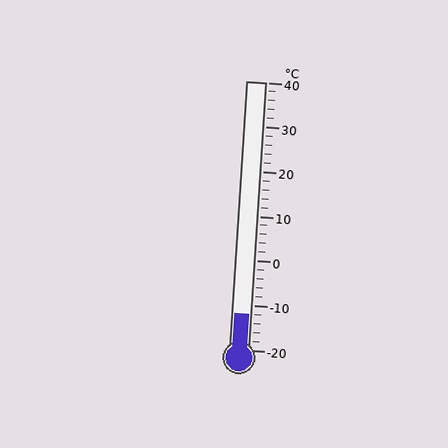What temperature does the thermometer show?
The thermometer shows approximately -12°C.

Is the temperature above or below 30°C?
The temperature is below 30°C.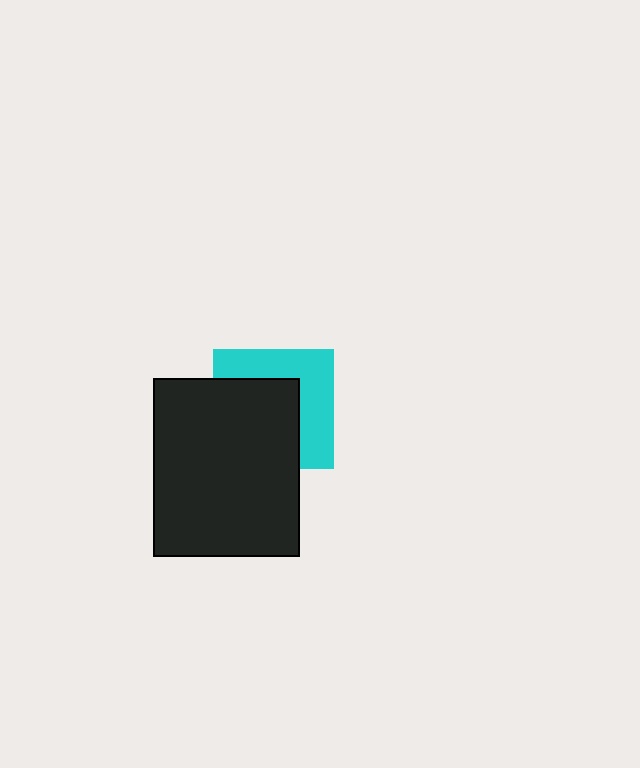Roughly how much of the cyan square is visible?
About half of it is visible (roughly 45%).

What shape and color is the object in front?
The object in front is a black rectangle.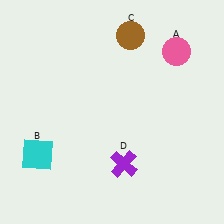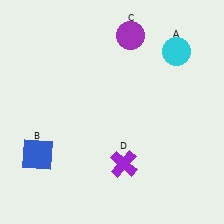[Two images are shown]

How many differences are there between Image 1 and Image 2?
There are 3 differences between the two images.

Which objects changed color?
A changed from pink to cyan. B changed from cyan to blue. C changed from brown to purple.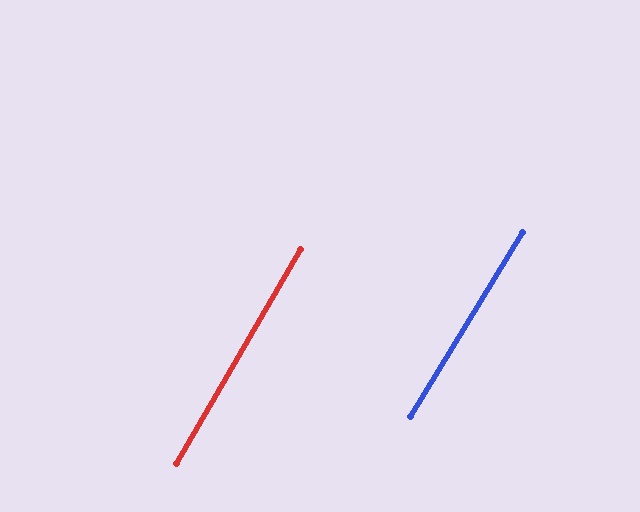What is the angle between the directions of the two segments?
Approximately 1 degree.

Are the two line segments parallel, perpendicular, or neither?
Parallel — their directions differ by only 1.2°.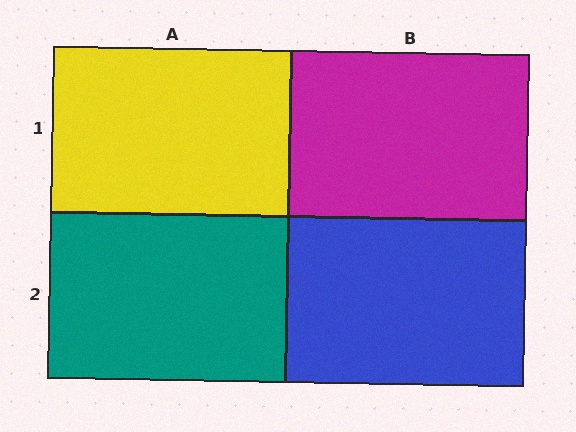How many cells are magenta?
1 cell is magenta.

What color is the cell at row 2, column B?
Blue.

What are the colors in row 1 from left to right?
Yellow, magenta.